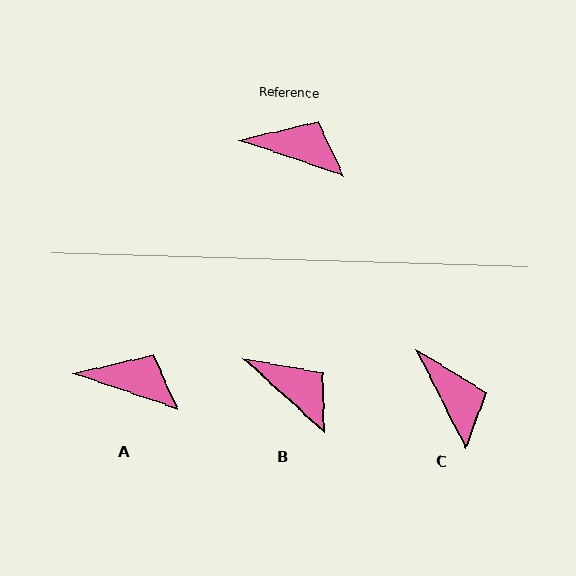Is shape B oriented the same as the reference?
No, it is off by about 23 degrees.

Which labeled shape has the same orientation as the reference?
A.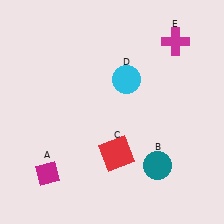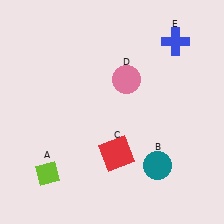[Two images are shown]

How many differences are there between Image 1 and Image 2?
There are 3 differences between the two images.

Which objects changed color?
A changed from magenta to lime. D changed from cyan to pink. E changed from magenta to blue.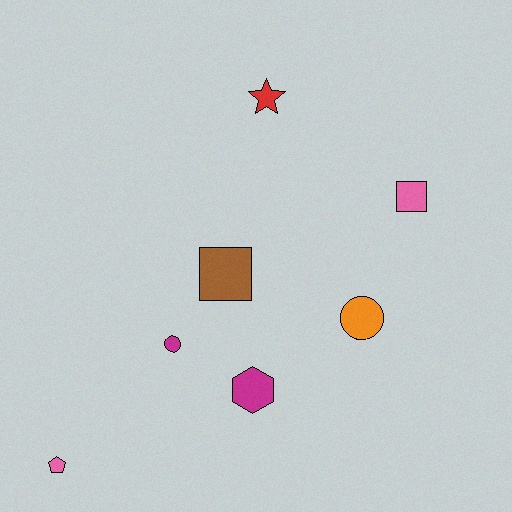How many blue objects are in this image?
There are no blue objects.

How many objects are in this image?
There are 7 objects.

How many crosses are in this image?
There are no crosses.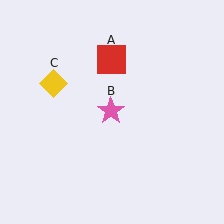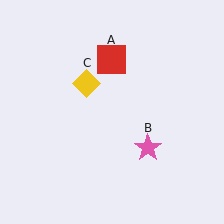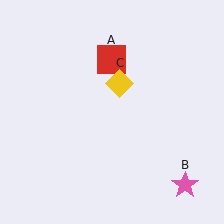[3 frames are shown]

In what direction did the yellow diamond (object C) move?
The yellow diamond (object C) moved right.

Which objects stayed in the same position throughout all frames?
Red square (object A) remained stationary.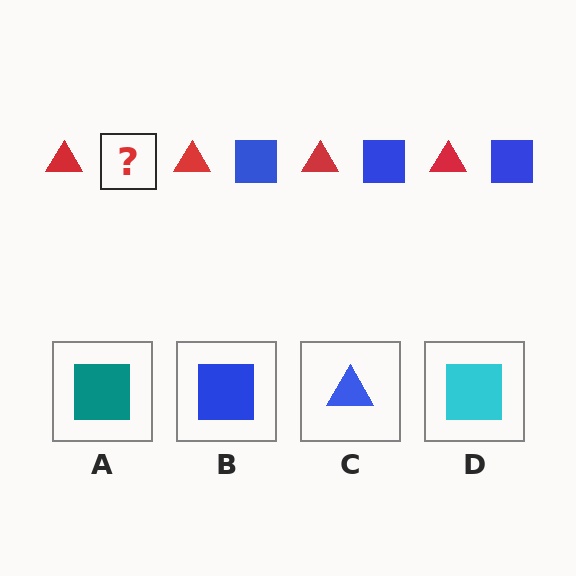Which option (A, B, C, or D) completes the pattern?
B.